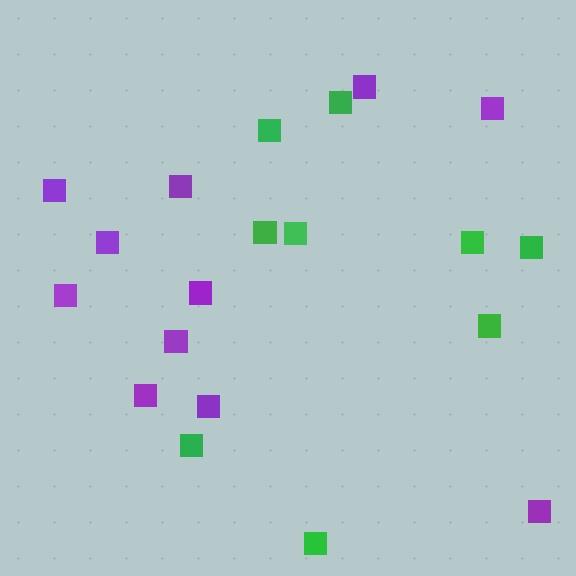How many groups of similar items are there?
There are 2 groups: one group of purple squares (11) and one group of green squares (9).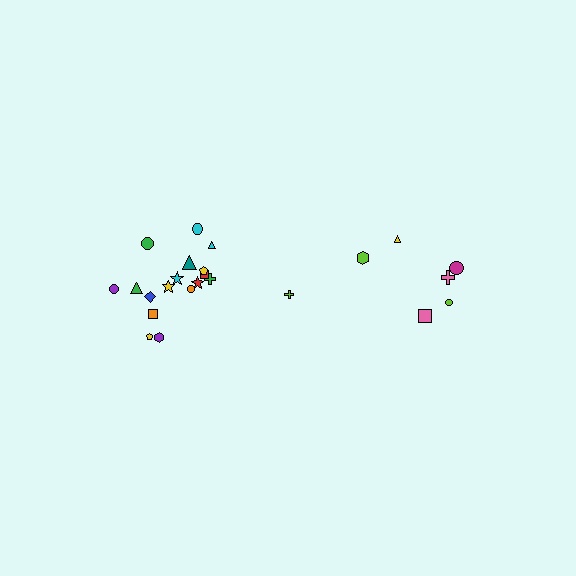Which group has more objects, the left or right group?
The left group.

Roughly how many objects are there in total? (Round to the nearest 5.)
Roughly 25 objects in total.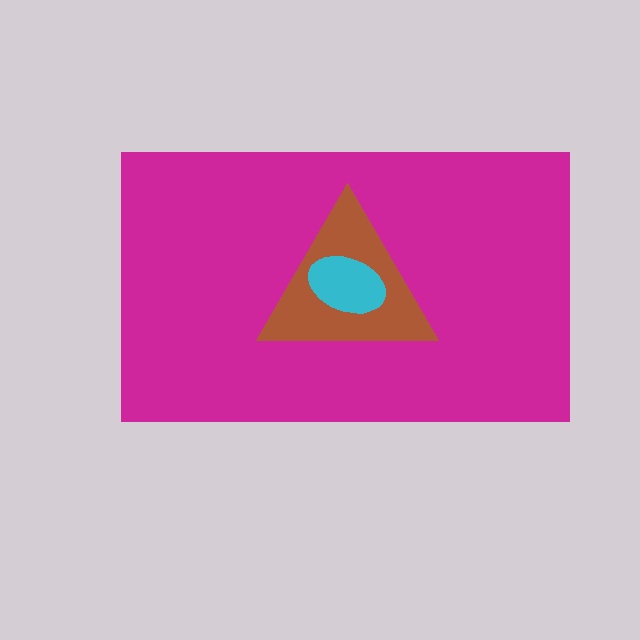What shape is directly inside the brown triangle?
The cyan ellipse.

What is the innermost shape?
The cyan ellipse.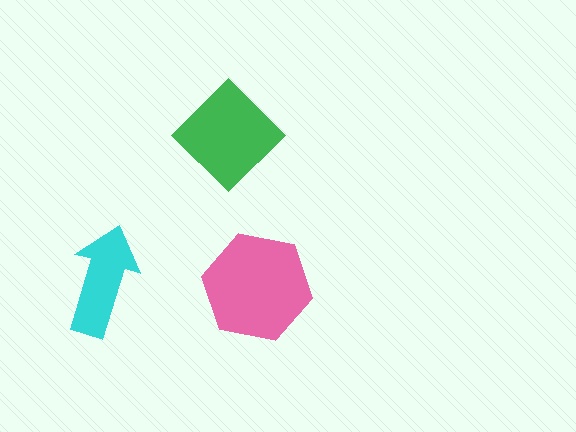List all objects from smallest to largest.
The cyan arrow, the green diamond, the pink hexagon.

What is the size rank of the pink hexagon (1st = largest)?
1st.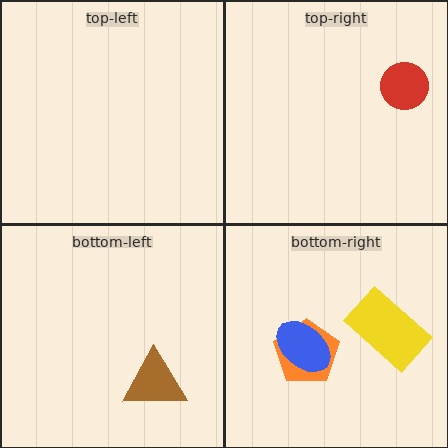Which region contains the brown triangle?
The bottom-left region.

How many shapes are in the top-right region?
1.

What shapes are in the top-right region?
The red circle.